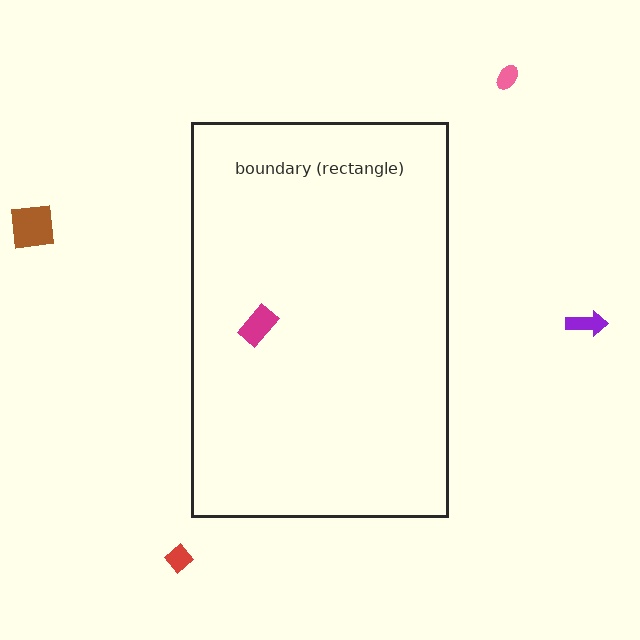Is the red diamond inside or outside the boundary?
Outside.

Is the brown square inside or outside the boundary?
Outside.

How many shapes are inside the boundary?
1 inside, 4 outside.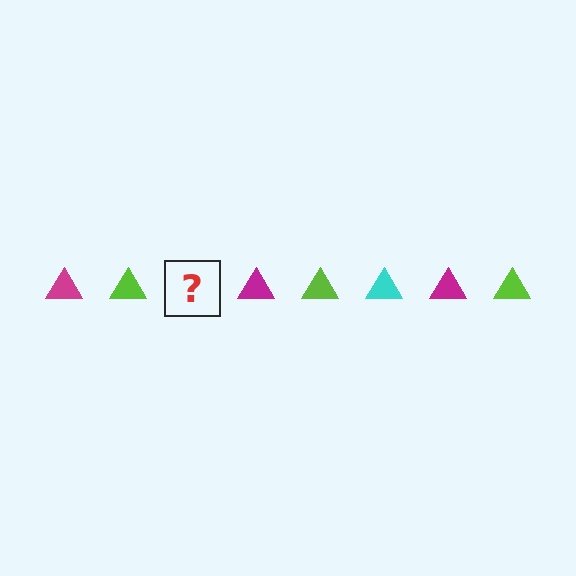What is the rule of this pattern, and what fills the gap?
The rule is that the pattern cycles through magenta, lime, cyan triangles. The gap should be filled with a cyan triangle.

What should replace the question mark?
The question mark should be replaced with a cyan triangle.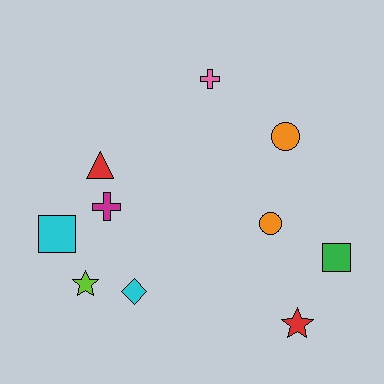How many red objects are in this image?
There are 2 red objects.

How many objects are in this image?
There are 10 objects.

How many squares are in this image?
There are 2 squares.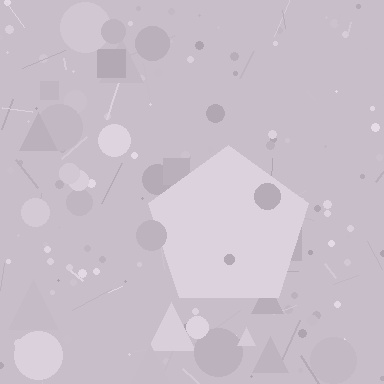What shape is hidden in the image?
A pentagon is hidden in the image.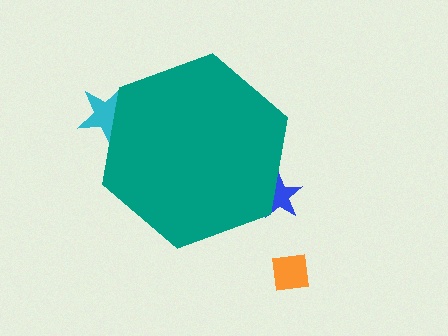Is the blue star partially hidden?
Yes, the blue star is partially hidden behind the teal hexagon.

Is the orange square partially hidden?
No, the orange square is fully visible.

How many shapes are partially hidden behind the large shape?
2 shapes are partially hidden.